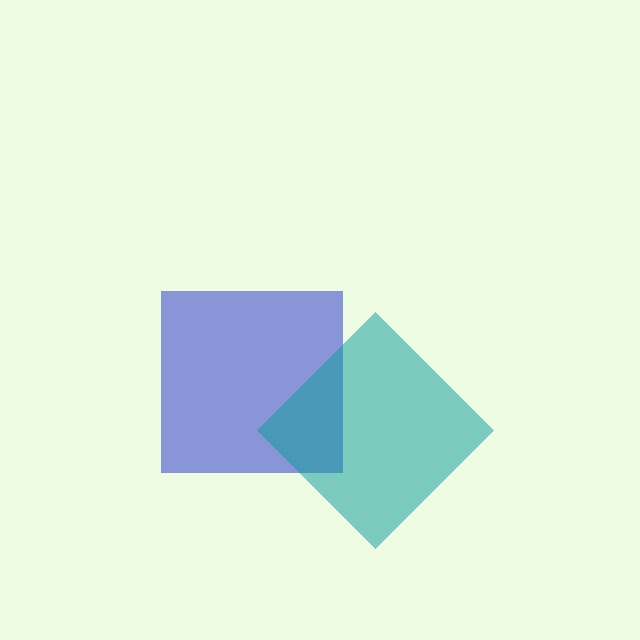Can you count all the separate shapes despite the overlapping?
Yes, there are 2 separate shapes.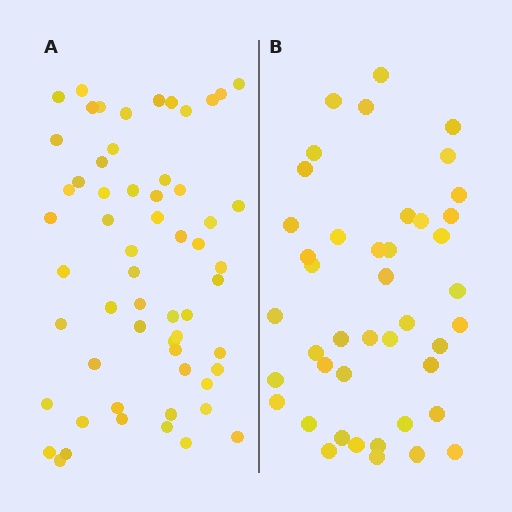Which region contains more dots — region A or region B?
Region A (the left region) has more dots.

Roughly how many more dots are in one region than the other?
Region A has approximately 15 more dots than region B.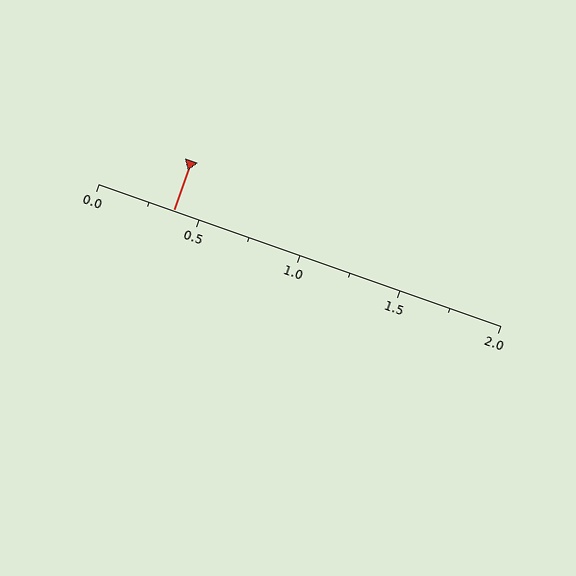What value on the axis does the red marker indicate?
The marker indicates approximately 0.38.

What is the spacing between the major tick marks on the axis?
The major ticks are spaced 0.5 apart.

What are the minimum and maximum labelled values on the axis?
The axis runs from 0.0 to 2.0.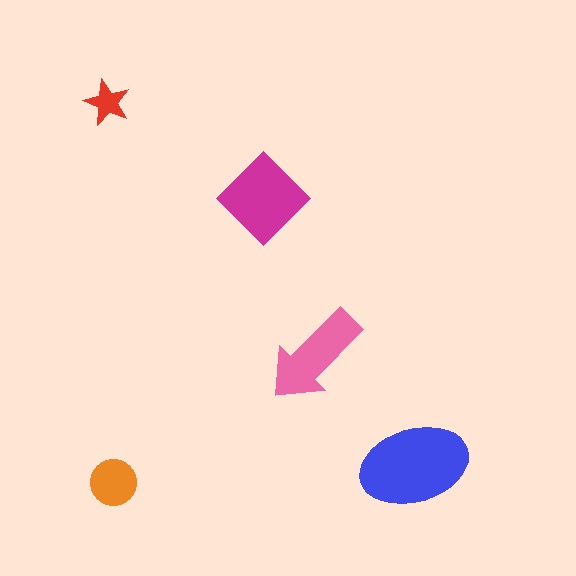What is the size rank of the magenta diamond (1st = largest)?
2nd.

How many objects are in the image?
There are 5 objects in the image.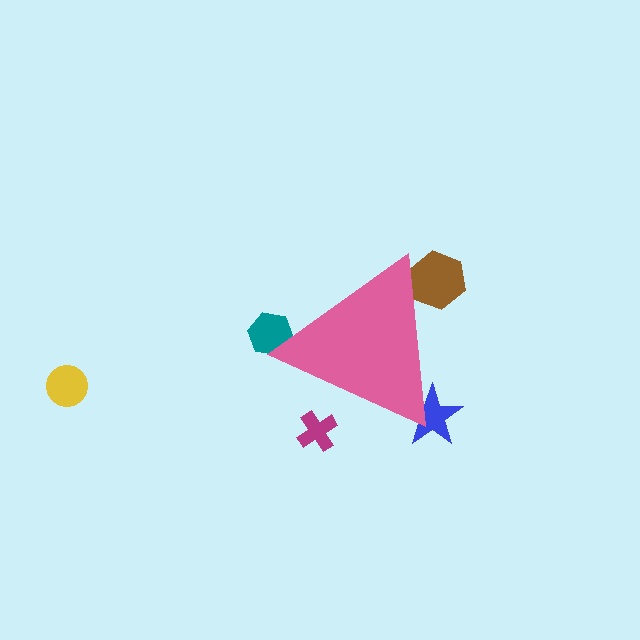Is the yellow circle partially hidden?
No, the yellow circle is fully visible.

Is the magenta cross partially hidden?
Yes, the magenta cross is partially hidden behind the pink triangle.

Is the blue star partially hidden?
Yes, the blue star is partially hidden behind the pink triangle.